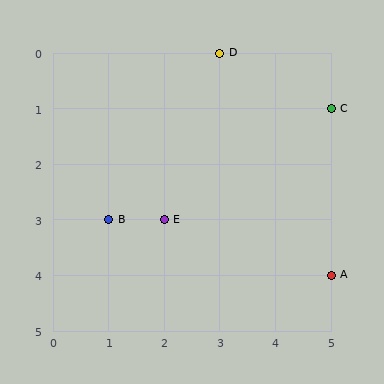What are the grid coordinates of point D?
Point D is at grid coordinates (3, 0).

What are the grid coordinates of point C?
Point C is at grid coordinates (5, 1).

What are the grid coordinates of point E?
Point E is at grid coordinates (2, 3).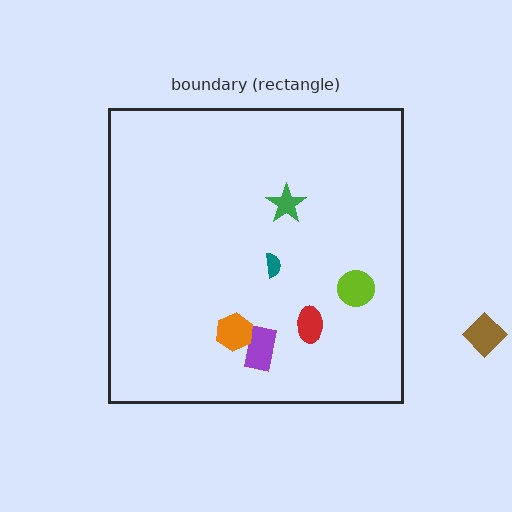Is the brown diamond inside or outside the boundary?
Outside.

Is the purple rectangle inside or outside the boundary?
Inside.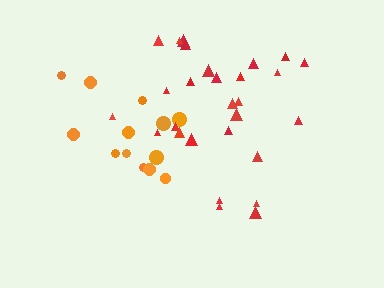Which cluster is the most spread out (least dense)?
Orange.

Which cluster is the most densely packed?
Red.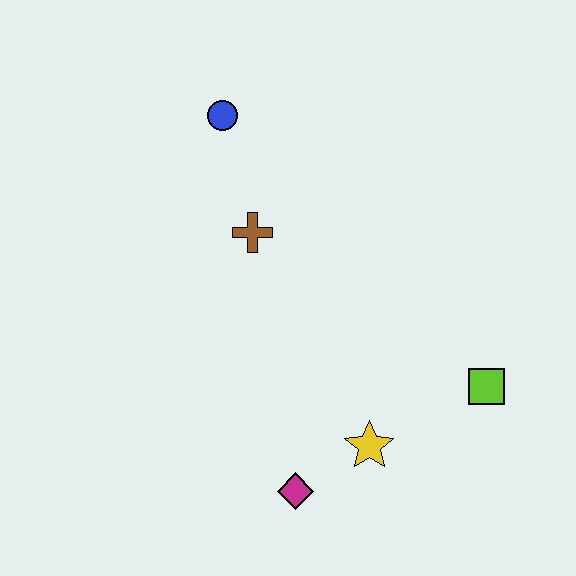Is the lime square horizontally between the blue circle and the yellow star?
No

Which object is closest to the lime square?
The yellow star is closest to the lime square.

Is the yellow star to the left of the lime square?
Yes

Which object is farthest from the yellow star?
The blue circle is farthest from the yellow star.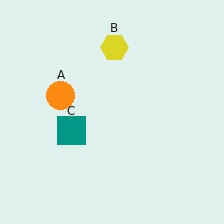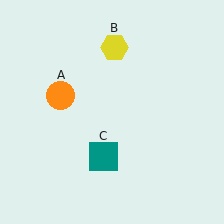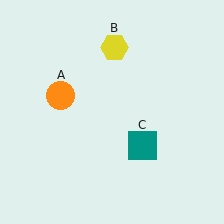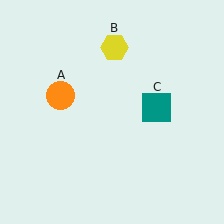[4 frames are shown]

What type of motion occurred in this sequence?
The teal square (object C) rotated counterclockwise around the center of the scene.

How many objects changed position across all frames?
1 object changed position: teal square (object C).